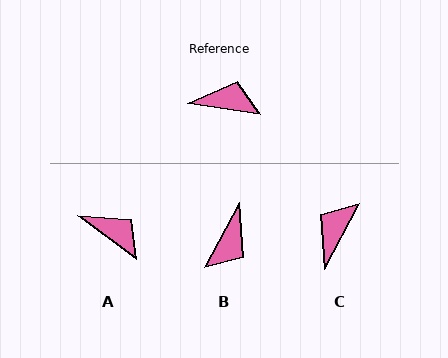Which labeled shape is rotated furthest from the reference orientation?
B, about 110 degrees away.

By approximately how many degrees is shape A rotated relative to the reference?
Approximately 28 degrees clockwise.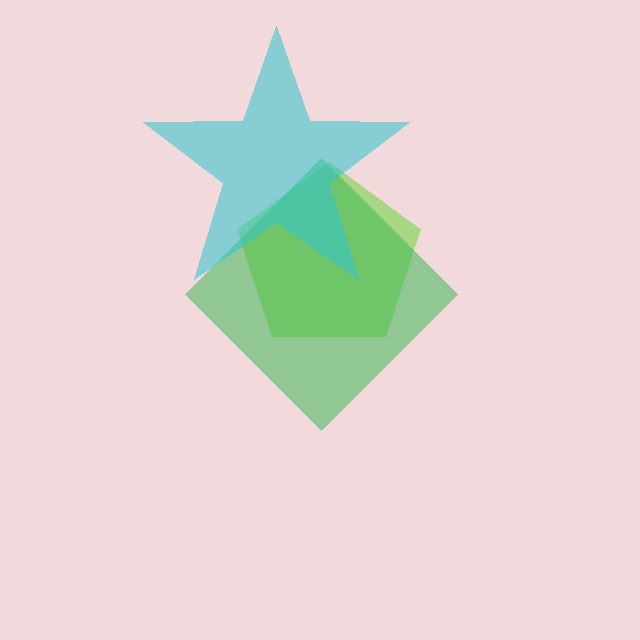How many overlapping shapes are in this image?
There are 3 overlapping shapes in the image.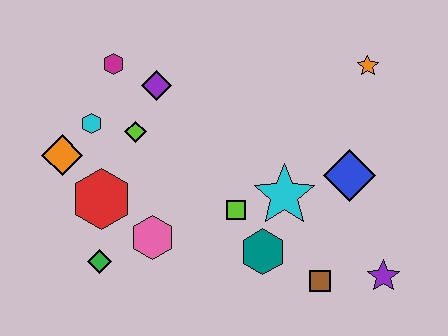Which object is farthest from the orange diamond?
The purple star is farthest from the orange diamond.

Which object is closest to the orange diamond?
The cyan hexagon is closest to the orange diamond.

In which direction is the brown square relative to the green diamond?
The brown square is to the right of the green diamond.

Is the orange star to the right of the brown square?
Yes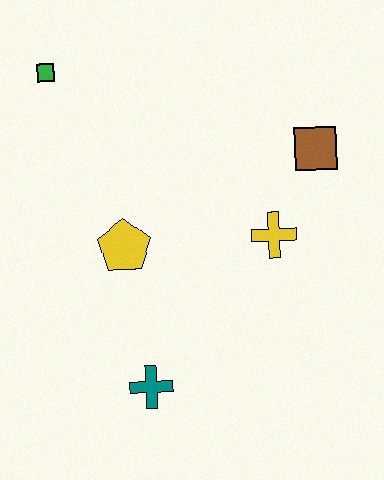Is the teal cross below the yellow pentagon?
Yes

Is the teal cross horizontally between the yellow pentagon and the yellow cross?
Yes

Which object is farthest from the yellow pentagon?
The brown square is farthest from the yellow pentagon.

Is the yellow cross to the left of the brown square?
Yes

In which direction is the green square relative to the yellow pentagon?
The green square is above the yellow pentagon.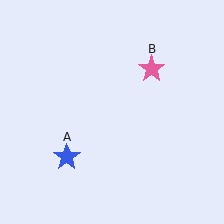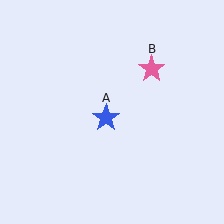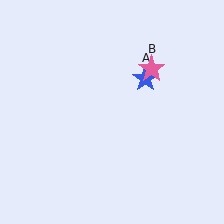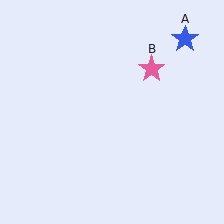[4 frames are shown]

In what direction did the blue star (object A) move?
The blue star (object A) moved up and to the right.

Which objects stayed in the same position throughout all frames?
Pink star (object B) remained stationary.